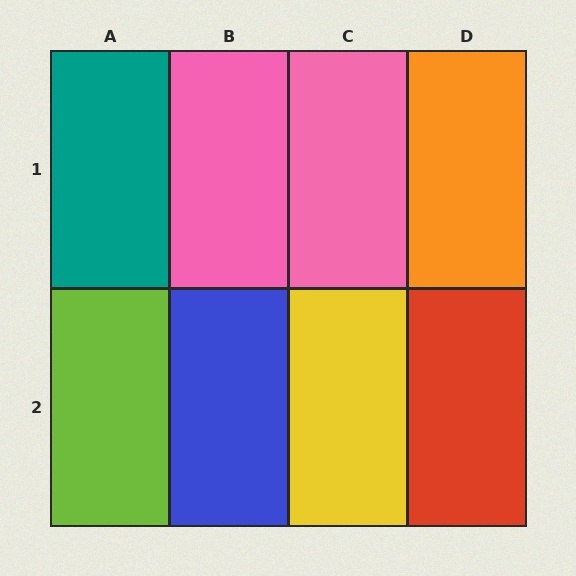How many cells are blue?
1 cell is blue.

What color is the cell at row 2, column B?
Blue.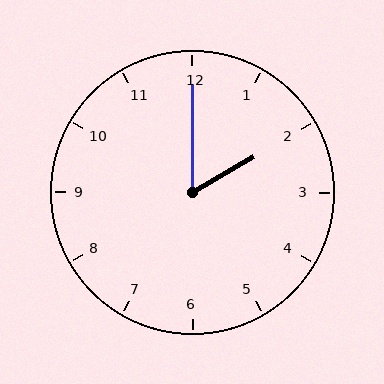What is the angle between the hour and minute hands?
Approximately 60 degrees.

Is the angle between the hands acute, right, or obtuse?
It is acute.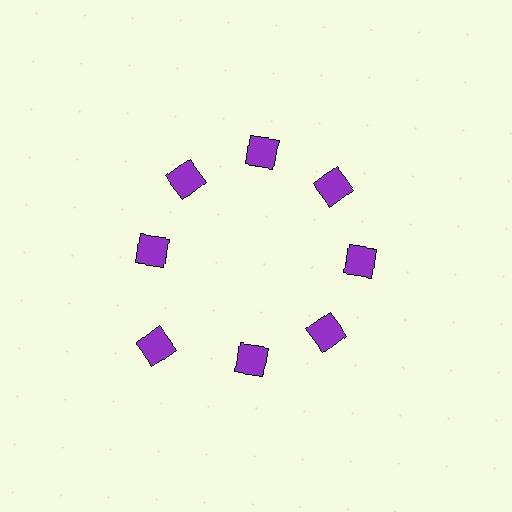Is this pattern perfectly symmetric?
No. The 8 purple squares are arranged in a ring, but one element near the 8 o'clock position is pushed outward from the center, breaking the 8-fold rotational symmetry.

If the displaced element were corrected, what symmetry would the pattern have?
It would have 8-fold rotational symmetry — the pattern would map onto itself every 45 degrees.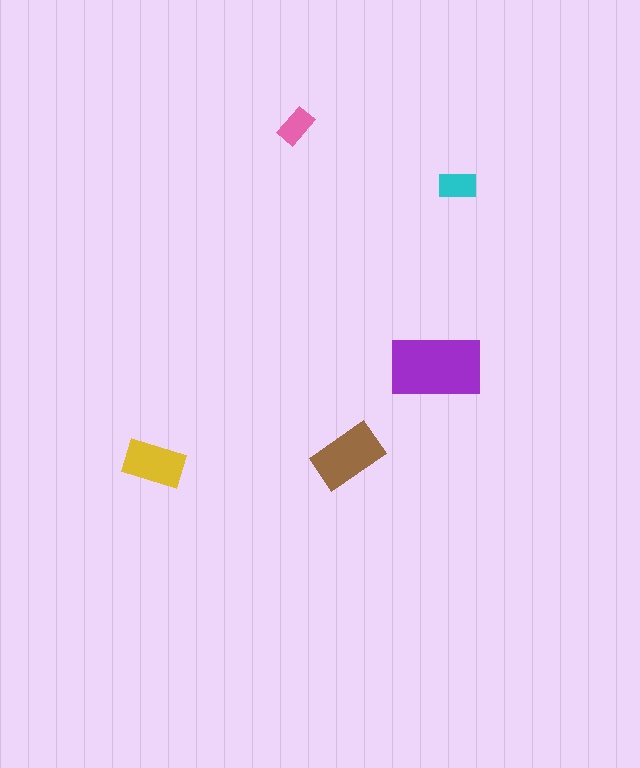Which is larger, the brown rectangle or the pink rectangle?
The brown one.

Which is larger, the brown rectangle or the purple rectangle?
The purple one.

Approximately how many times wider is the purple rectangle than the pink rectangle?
About 2.5 times wider.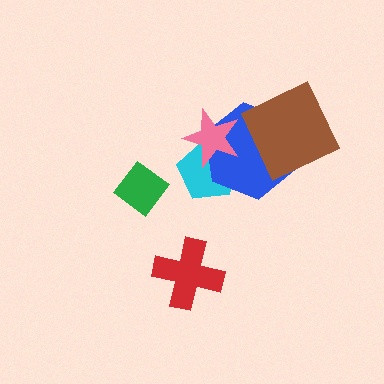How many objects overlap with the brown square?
1 object overlaps with the brown square.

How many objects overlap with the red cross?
0 objects overlap with the red cross.